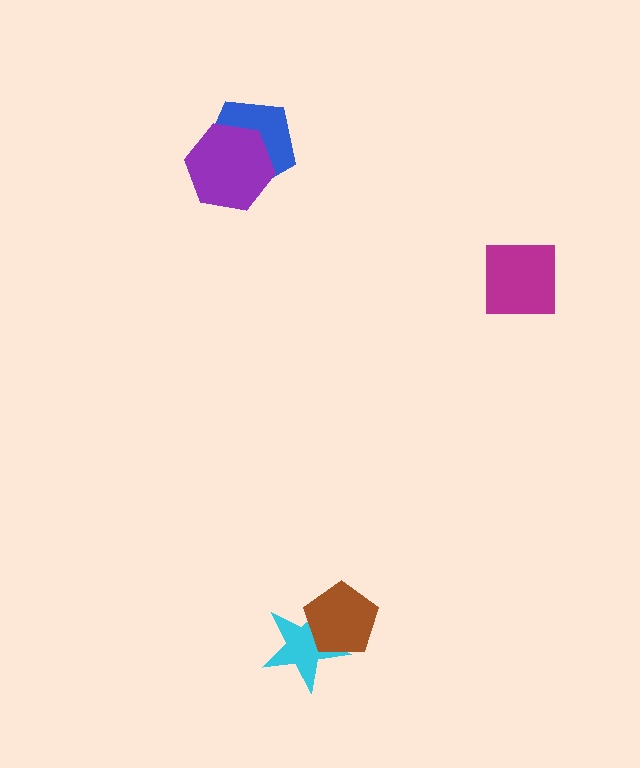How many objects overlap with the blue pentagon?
1 object overlaps with the blue pentagon.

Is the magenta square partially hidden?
No, no other shape covers it.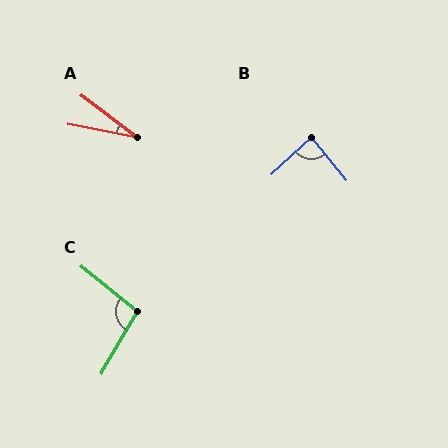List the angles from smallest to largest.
A (26°), B (86°), C (99°).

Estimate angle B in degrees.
Approximately 86 degrees.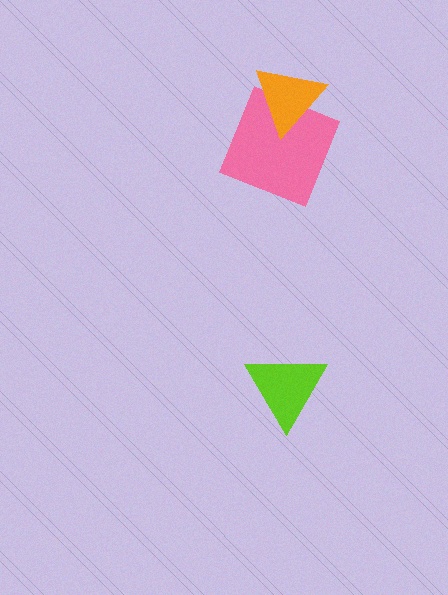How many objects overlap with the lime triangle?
0 objects overlap with the lime triangle.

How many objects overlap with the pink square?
1 object overlaps with the pink square.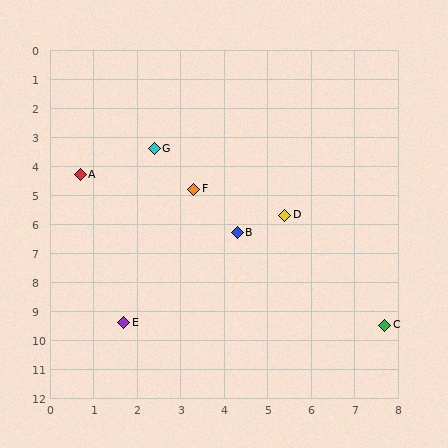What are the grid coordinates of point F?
Point F is at approximately (3.3, 4.8).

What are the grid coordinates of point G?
Point G is at approximately (2.4, 3.4).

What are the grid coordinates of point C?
Point C is at approximately (7.7, 9.5).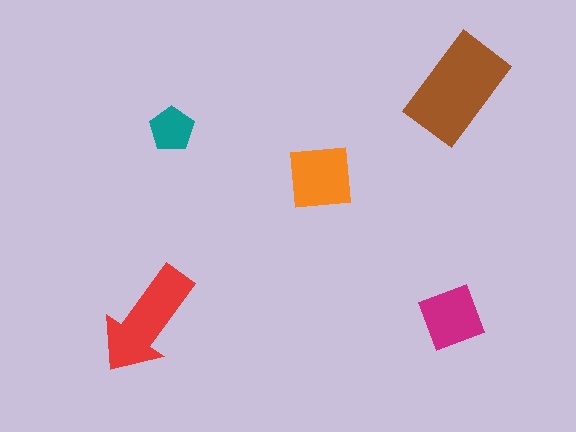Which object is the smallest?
The teal pentagon.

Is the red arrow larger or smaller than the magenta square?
Larger.